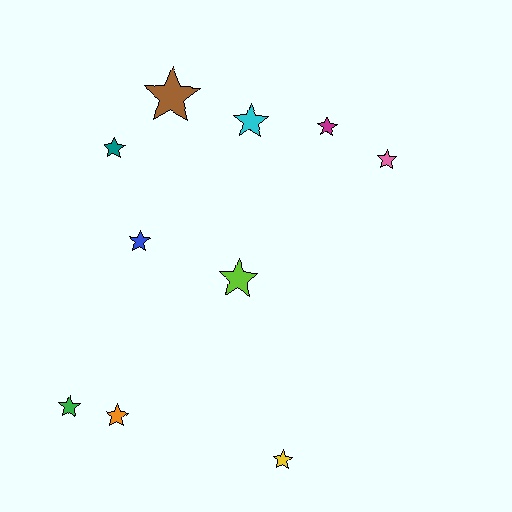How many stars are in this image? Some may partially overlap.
There are 10 stars.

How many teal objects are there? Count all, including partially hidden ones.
There is 1 teal object.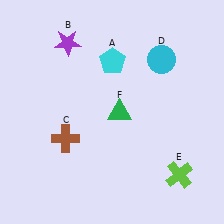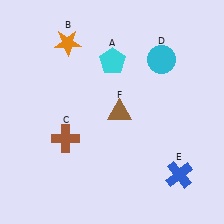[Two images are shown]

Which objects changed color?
B changed from purple to orange. E changed from lime to blue. F changed from green to brown.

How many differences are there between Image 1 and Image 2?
There are 3 differences between the two images.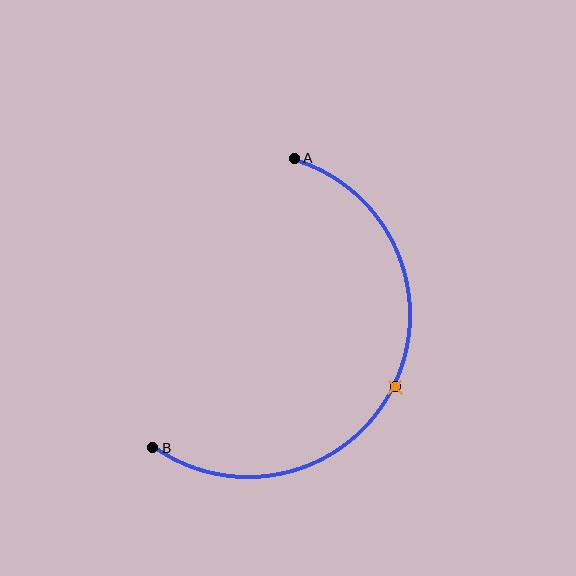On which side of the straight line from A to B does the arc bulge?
The arc bulges to the right of the straight line connecting A and B.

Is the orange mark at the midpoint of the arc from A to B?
Yes. The orange mark lies on the arc at equal arc-length from both A and B — it is the arc midpoint.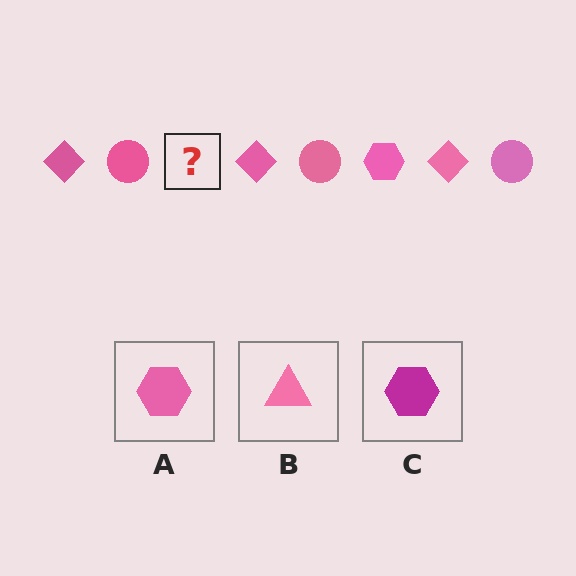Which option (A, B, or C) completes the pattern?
A.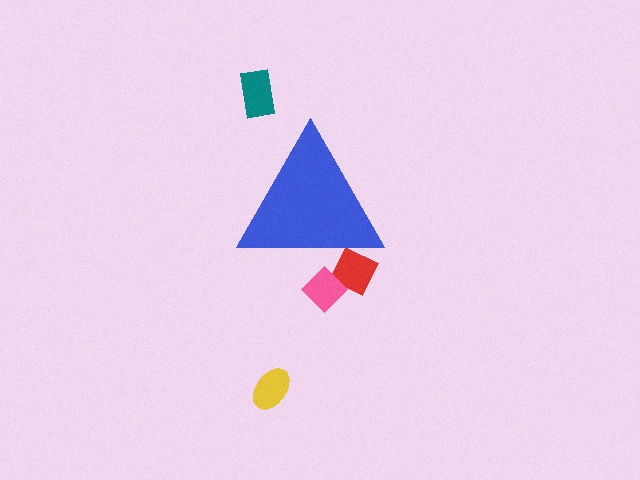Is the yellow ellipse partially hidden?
No, the yellow ellipse is fully visible.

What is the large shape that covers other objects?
A blue triangle.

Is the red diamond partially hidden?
Yes, the red diamond is partially hidden behind the blue triangle.